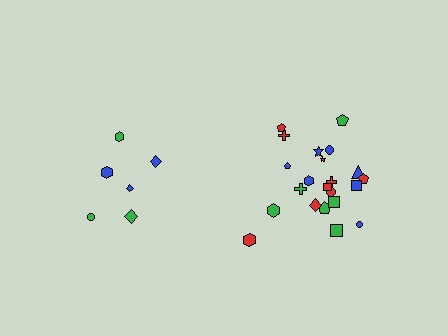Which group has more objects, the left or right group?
The right group.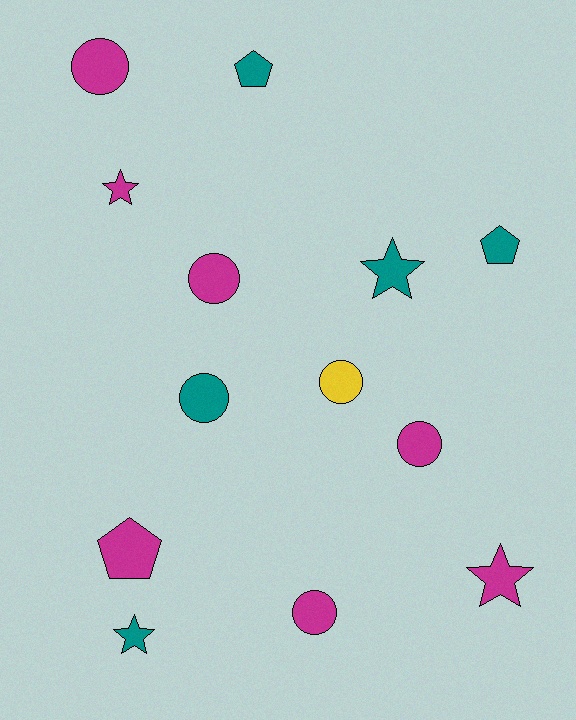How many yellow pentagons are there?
There are no yellow pentagons.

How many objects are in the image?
There are 13 objects.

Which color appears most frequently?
Magenta, with 7 objects.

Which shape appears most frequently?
Circle, with 6 objects.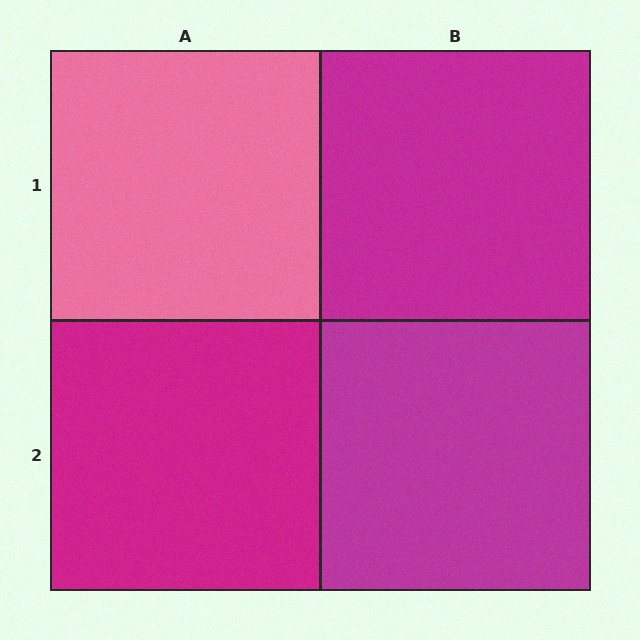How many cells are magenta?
3 cells are magenta.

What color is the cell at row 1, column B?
Magenta.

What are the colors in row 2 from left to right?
Magenta, magenta.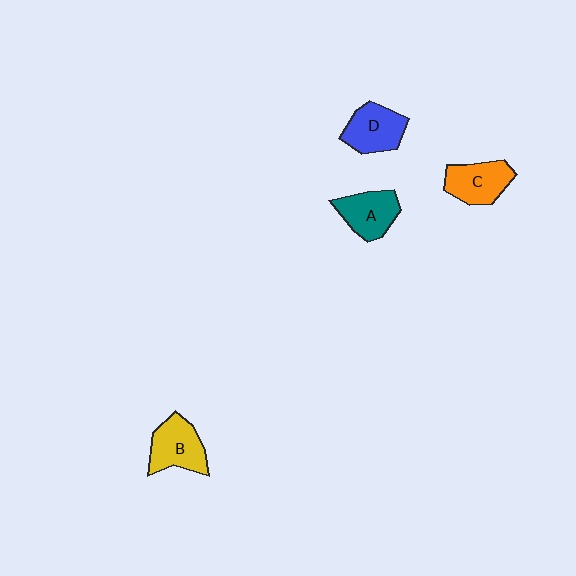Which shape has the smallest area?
Shape A (teal).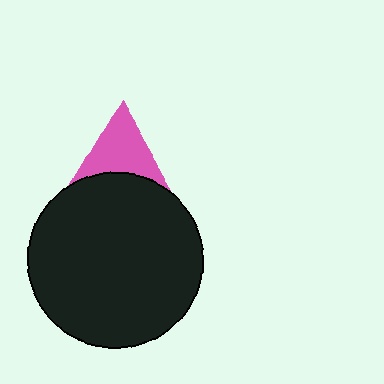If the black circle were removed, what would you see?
You would see the complete pink triangle.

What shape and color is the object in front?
The object in front is a black circle.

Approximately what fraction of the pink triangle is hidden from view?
Roughly 42% of the pink triangle is hidden behind the black circle.